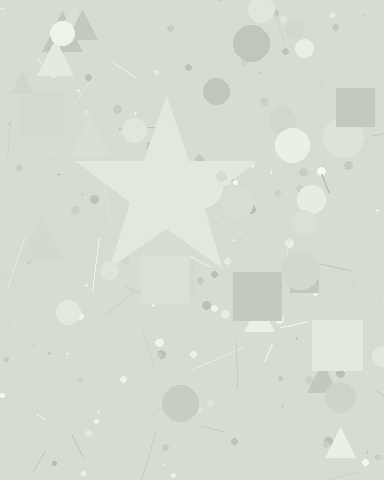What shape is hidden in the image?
A star is hidden in the image.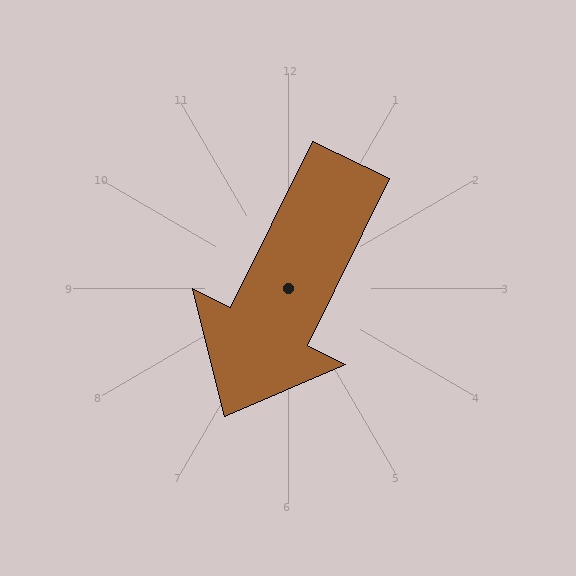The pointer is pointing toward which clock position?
Roughly 7 o'clock.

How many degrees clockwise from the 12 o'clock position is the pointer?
Approximately 206 degrees.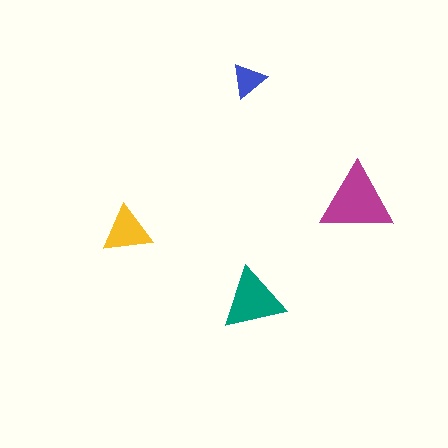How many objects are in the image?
There are 4 objects in the image.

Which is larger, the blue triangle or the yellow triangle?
The yellow one.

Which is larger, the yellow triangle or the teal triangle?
The teal one.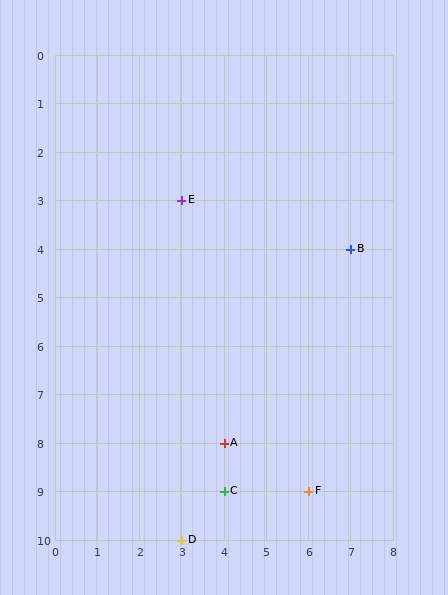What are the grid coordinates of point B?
Point B is at grid coordinates (7, 4).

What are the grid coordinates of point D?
Point D is at grid coordinates (3, 10).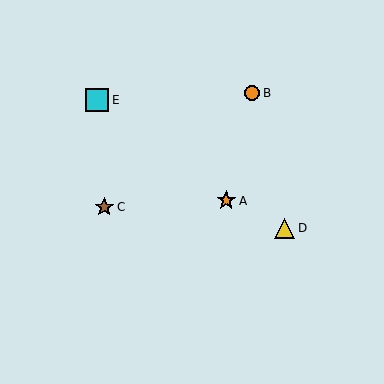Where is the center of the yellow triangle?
The center of the yellow triangle is at (285, 228).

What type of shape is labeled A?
Shape A is an orange star.